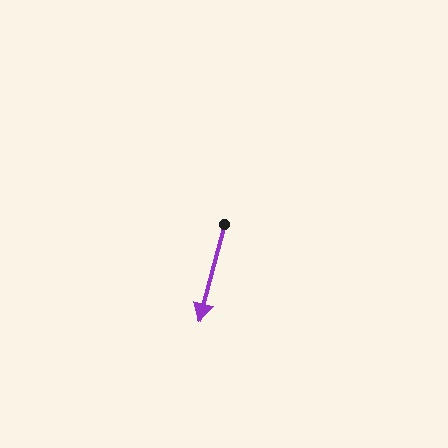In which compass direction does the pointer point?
South.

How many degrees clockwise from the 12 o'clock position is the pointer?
Approximately 194 degrees.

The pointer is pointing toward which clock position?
Roughly 6 o'clock.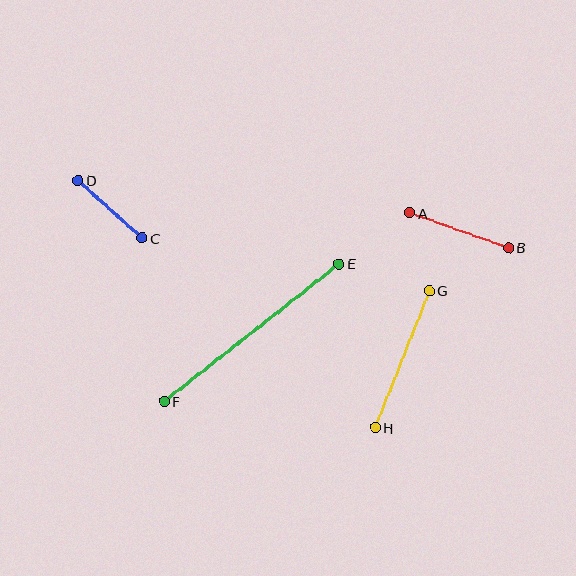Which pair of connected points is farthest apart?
Points E and F are farthest apart.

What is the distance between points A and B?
The distance is approximately 105 pixels.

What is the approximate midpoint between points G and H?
The midpoint is at approximately (402, 359) pixels.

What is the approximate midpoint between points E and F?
The midpoint is at approximately (252, 332) pixels.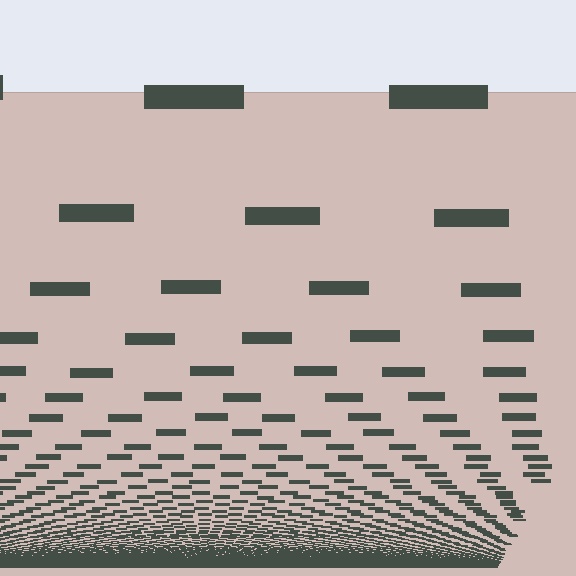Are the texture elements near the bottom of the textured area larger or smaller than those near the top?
Smaller. The gradient is inverted — elements near the bottom are smaller and denser.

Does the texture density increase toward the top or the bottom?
Density increases toward the bottom.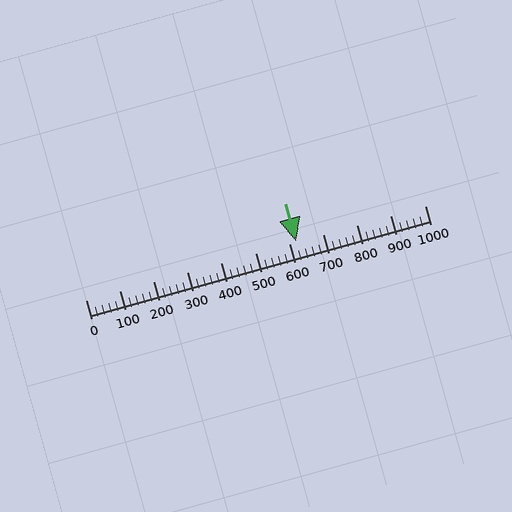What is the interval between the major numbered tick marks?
The major tick marks are spaced 100 units apart.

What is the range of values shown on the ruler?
The ruler shows values from 0 to 1000.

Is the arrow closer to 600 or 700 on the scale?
The arrow is closer to 600.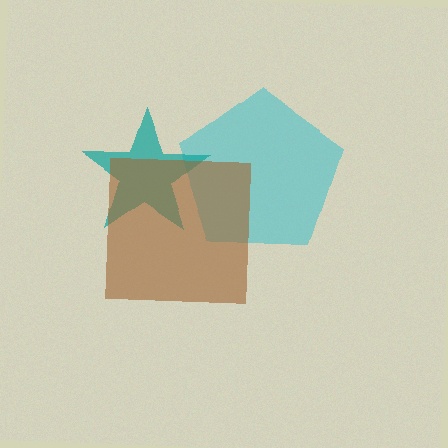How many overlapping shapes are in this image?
There are 3 overlapping shapes in the image.